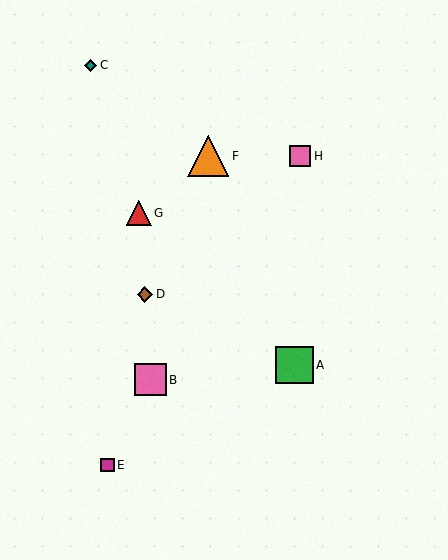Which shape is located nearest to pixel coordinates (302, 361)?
The green square (labeled A) at (295, 365) is nearest to that location.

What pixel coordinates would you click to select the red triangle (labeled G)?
Click at (139, 213) to select the red triangle G.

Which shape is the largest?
The orange triangle (labeled F) is the largest.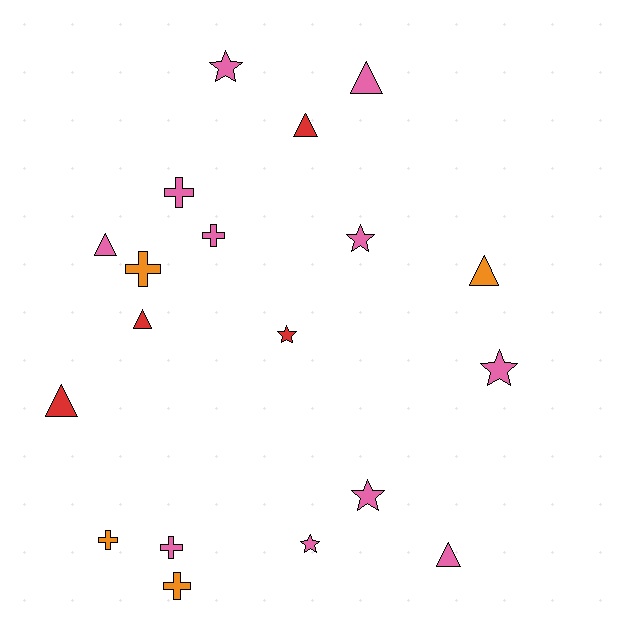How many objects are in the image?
There are 19 objects.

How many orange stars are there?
There are no orange stars.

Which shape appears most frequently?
Triangle, with 7 objects.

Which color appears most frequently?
Pink, with 11 objects.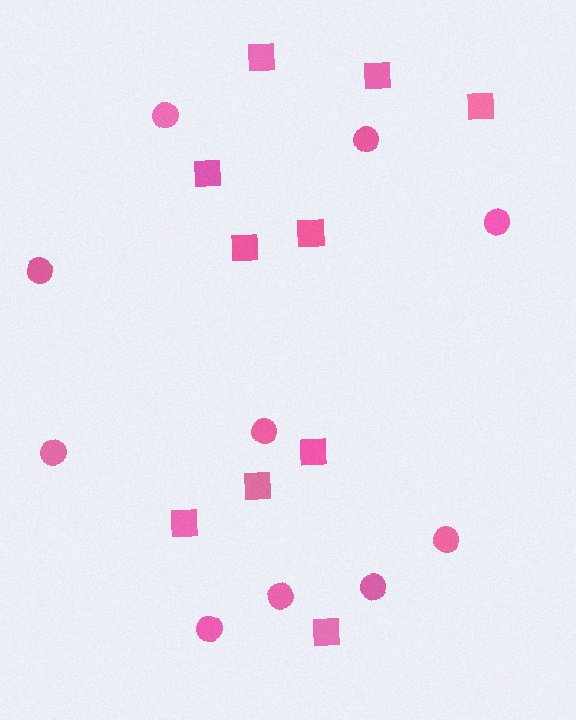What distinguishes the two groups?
There are 2 groups: one group of circles (10) and one group of squares (10).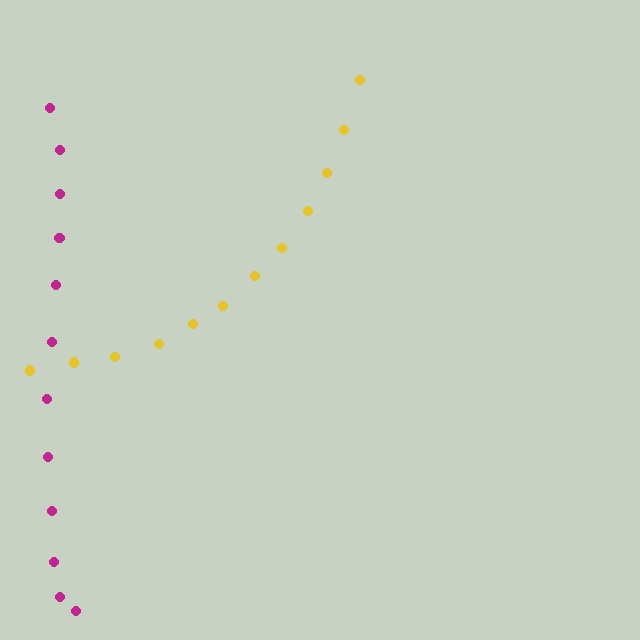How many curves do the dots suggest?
There are 2 distinct paths.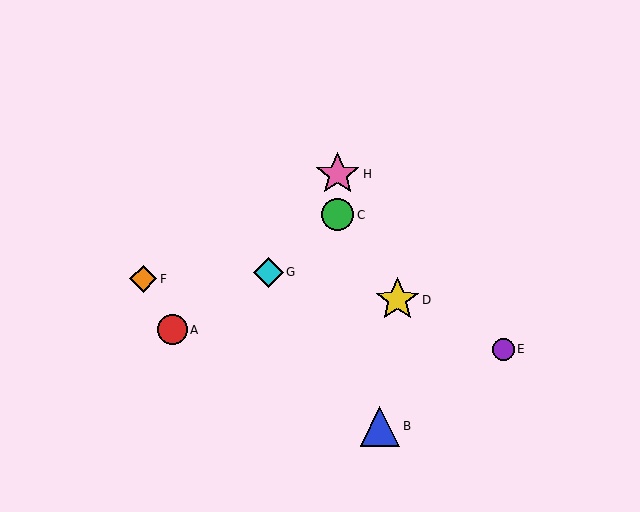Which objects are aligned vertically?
Objects C, H are aligned vertically.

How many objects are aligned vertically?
2 objects (C, H) are aligned vertically.